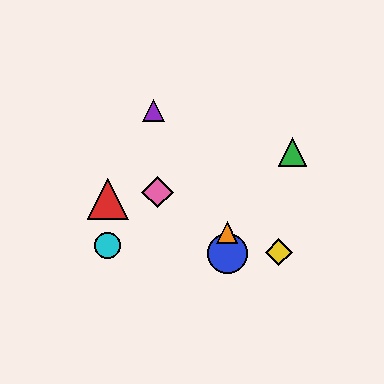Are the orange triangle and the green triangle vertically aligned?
No, the orange triangle is at x≈227 and the green triangle is at x≈292.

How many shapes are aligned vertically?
2 shapes (the blue circle, the orange triangle) are aligned vertically.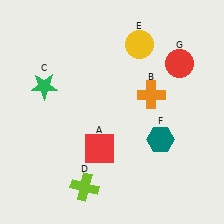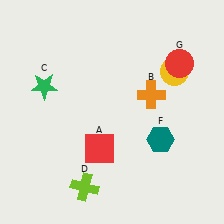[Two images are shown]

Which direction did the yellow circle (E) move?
The yellow circle (E) moved right.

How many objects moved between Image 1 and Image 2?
1 object moved between the two images.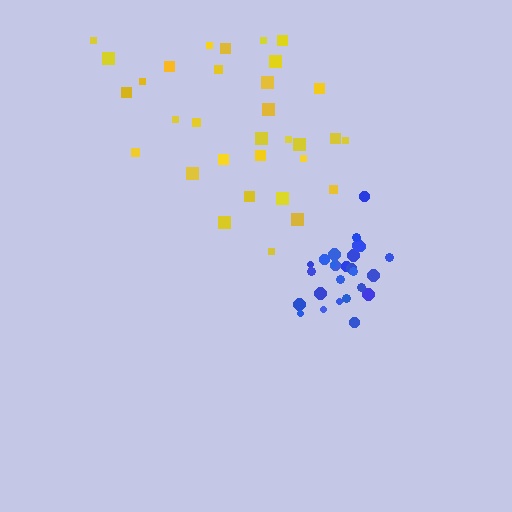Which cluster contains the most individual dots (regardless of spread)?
Yellow (32).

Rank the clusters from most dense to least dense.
blue, yellow.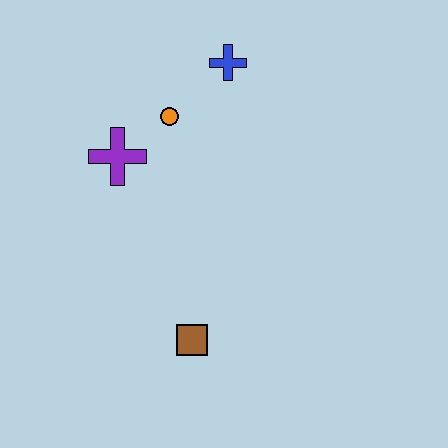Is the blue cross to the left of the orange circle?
No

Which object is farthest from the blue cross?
The brown square is farthest from the blue cross.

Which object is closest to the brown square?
The purple cross is closest to the brown square.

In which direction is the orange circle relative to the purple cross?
The orange circle is to the right of the purple cross.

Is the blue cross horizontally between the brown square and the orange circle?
No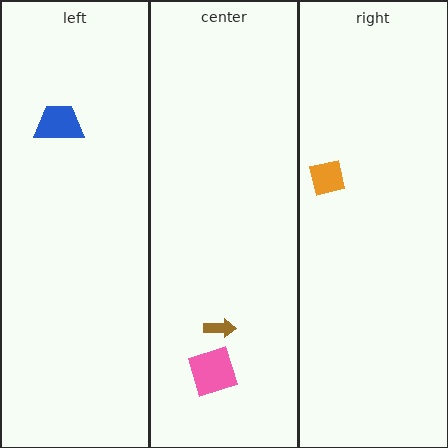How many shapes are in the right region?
1.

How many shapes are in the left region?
1.